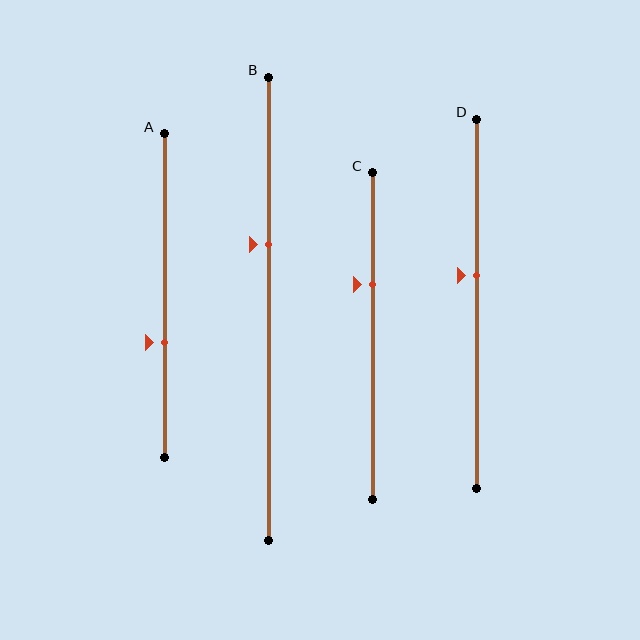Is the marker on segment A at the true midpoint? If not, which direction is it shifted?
No, the marker on segment A is shifted downward by about 15% of the segment length.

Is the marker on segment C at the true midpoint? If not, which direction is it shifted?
No, the marker on segment C is shifted upward by about 16% of the segment length.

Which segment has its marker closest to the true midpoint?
Segment D has its marker closest to the true midpoint.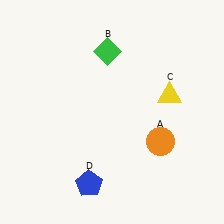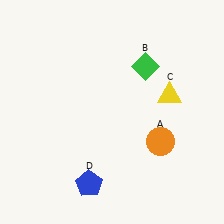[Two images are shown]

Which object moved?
The green diamond (B) moved right.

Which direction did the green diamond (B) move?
The green diamond (B) moved right.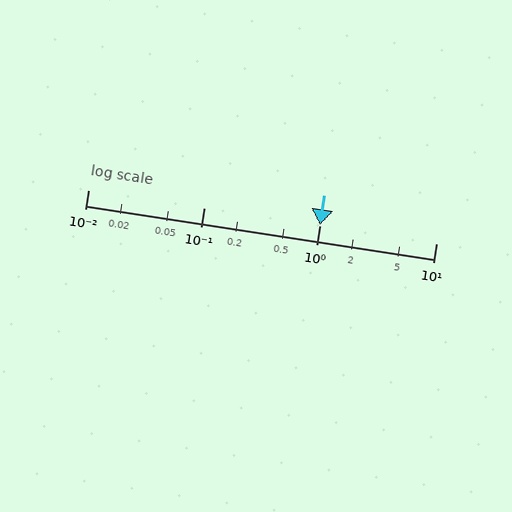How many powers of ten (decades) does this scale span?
The scale spans 3 decades, from 0.01 to 10.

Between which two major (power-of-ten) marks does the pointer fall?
The pointer is between 1 and 10.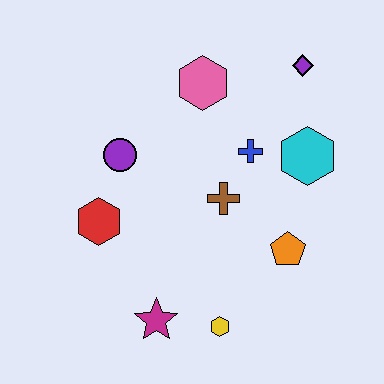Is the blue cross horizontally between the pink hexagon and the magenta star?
No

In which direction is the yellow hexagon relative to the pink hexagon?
The yellow hexagon is below the pink hexagon.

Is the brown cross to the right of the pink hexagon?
Yes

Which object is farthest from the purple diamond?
The magenta star is farthest from the purple diamond.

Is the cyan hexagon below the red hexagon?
No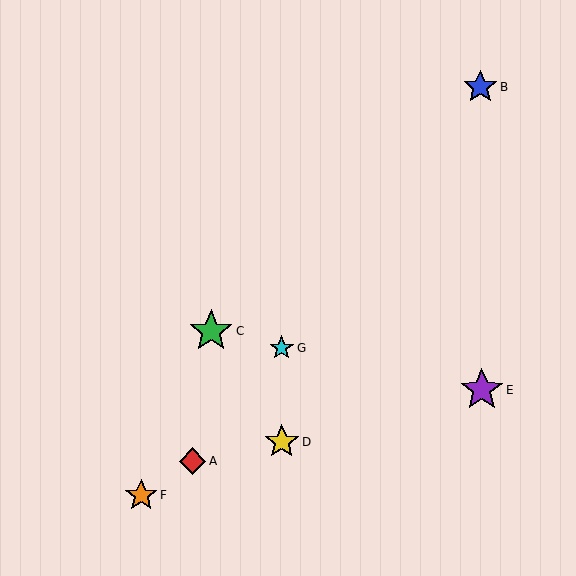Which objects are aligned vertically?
Objects D, G are aligned vertically.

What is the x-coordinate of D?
Object D is at x≈282.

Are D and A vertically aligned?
No, D is at x≈282 and A is at x≈193.